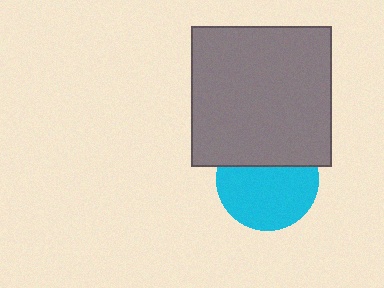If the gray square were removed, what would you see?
You would see the complete cyan circle.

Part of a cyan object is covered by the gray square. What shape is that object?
It is a circle.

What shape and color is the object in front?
The object in front is a gray square.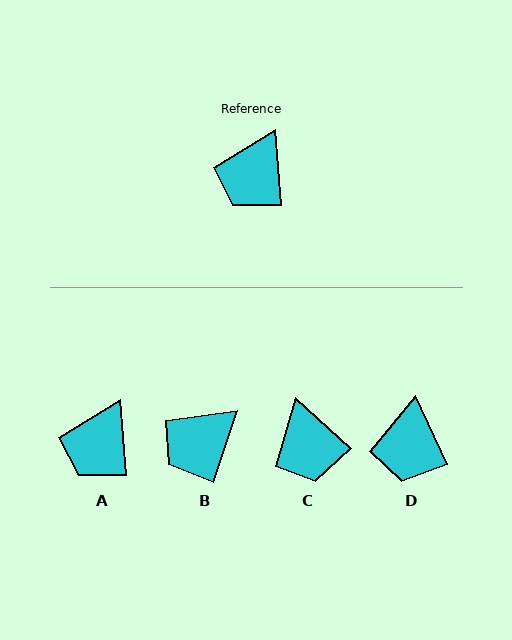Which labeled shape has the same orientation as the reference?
A.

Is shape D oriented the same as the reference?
No, it is off by about 20 degrees.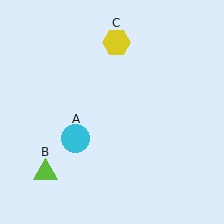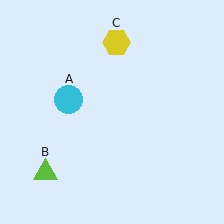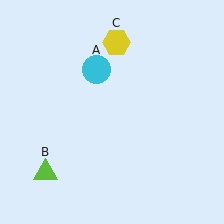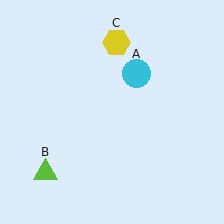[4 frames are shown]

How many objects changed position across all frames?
1 object changed position: cyan circle (object A).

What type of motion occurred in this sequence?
The cyan circle (object A) rotated clockwise around the center of the scene.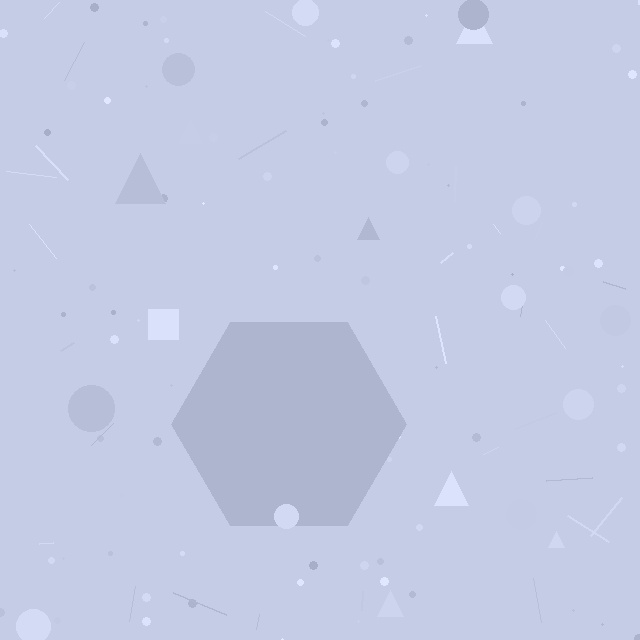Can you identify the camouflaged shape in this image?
The camouflaged shape is a hexagon.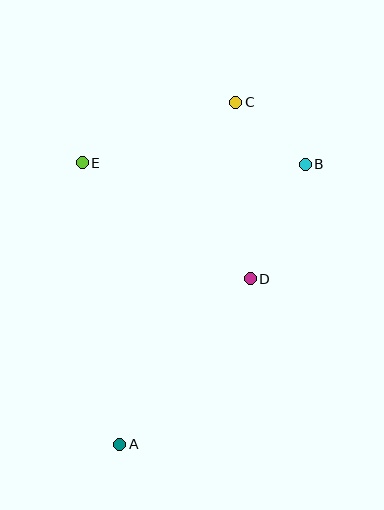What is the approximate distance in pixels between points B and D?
The distance between B and D is approximately 127 pixels.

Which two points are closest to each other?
Points B and C are closest to each other.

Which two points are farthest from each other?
Points A and C are farthest from each other.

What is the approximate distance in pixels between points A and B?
The distance between A and B is approximately 336 pixels.